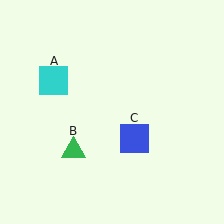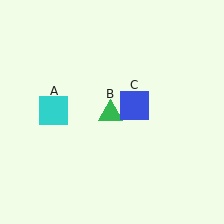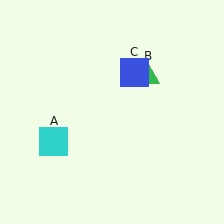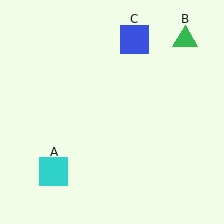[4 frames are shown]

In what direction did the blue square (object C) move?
The blue square (object C) moved up.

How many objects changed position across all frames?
3 objects changed position: cyan square (object A), green triangle (object B), blue square (object C).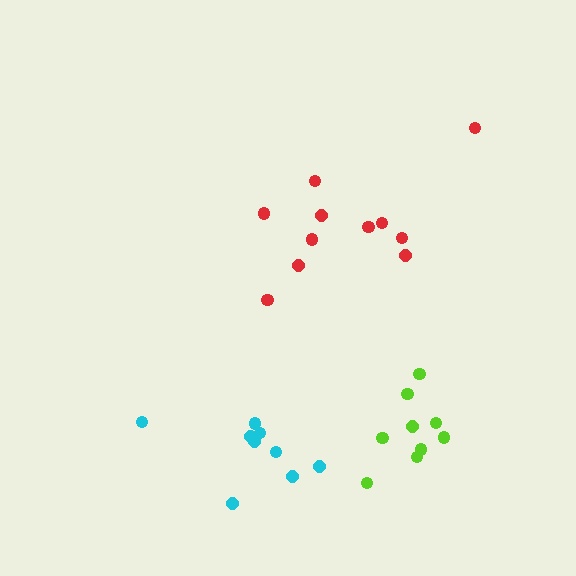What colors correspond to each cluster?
The clusters are colored: cyan, red, lime.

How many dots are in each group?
Group 1: 9 dots, Group 2: 11 dots, Group 3: 9 dots (29 total).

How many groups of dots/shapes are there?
There are 3 groups.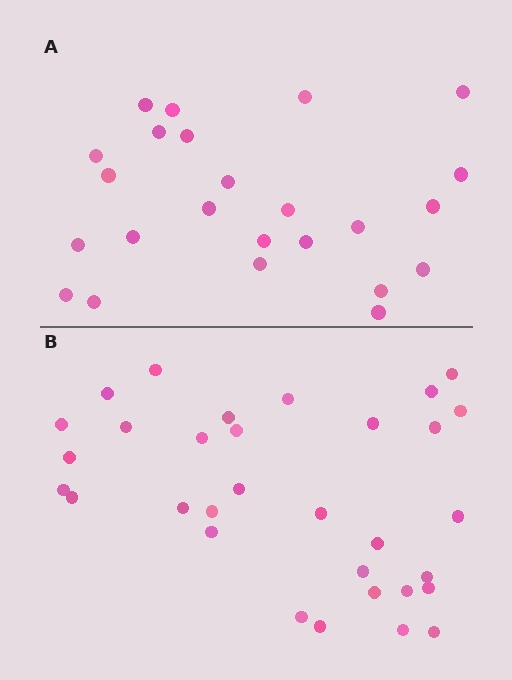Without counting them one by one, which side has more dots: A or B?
Region B (the bottom region) has more dots.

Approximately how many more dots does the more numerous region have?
Region B has roughly 8 or so more dots than region A.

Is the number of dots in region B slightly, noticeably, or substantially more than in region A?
Region B has noticeably more, but not dramatically so. The ratio is roughly 1.3 to 1.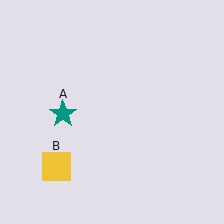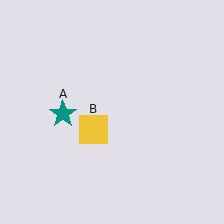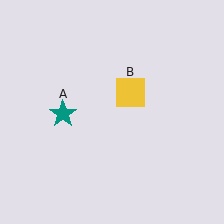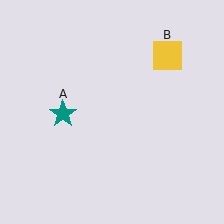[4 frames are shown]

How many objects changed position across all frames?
1 object changed position: yellow square (object B).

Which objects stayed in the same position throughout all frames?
Teal star (object A) remained stationary.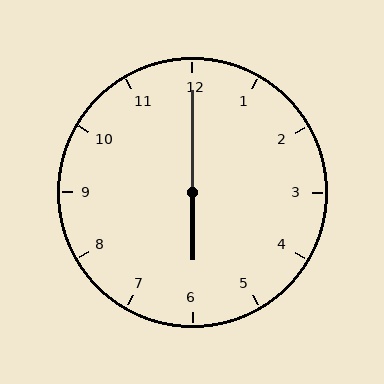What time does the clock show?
6:00.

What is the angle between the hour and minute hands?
Approximately 180 degrees.